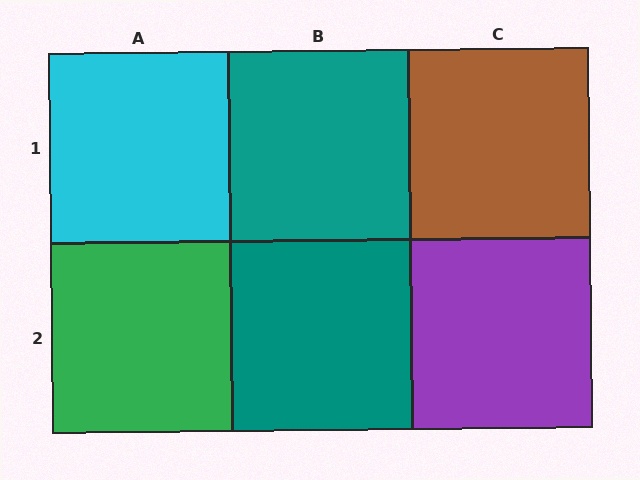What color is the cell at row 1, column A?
Cyan.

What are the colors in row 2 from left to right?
Green, teal, purple.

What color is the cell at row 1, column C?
Brown.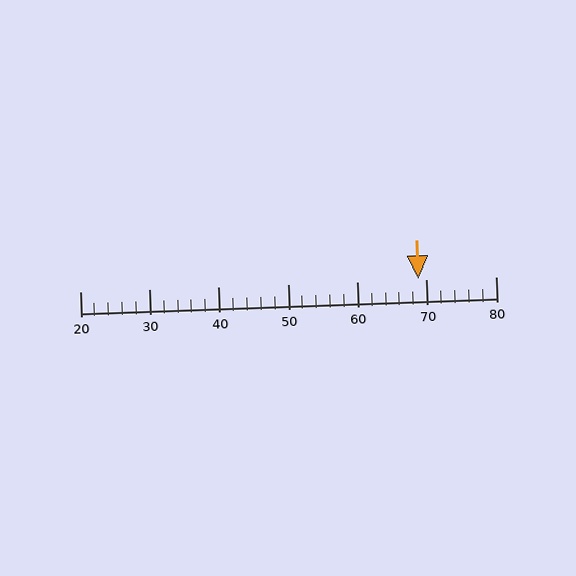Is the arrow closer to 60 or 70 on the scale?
The arrow is closer to 70.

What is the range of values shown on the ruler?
The ruler shows values from 20 to 80.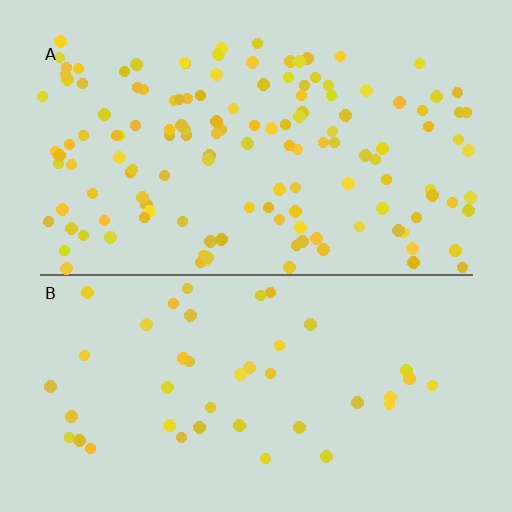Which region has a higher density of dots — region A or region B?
A (the top).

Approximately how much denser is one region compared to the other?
Approximately 3.2× — region A over region B.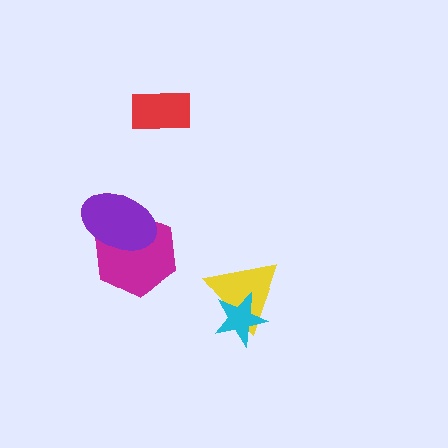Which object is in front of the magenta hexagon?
The purple ellipse is in front of the magenta hexagon.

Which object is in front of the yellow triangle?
The cyan star is in front of the yellow triangle.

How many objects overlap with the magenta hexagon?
1 object overlaps with the magenta hexagon.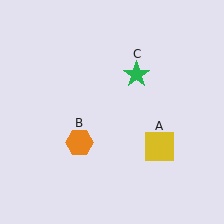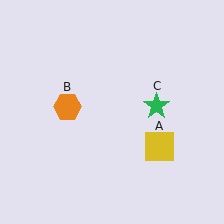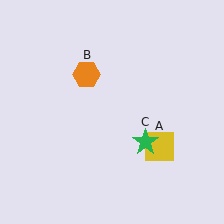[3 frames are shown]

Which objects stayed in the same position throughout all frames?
Yellow square (object A) remained stationary.